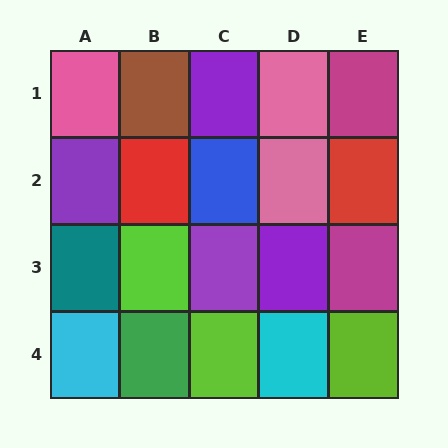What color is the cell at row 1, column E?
Magenta.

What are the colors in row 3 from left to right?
Teal, lime, purple, purple, magenta.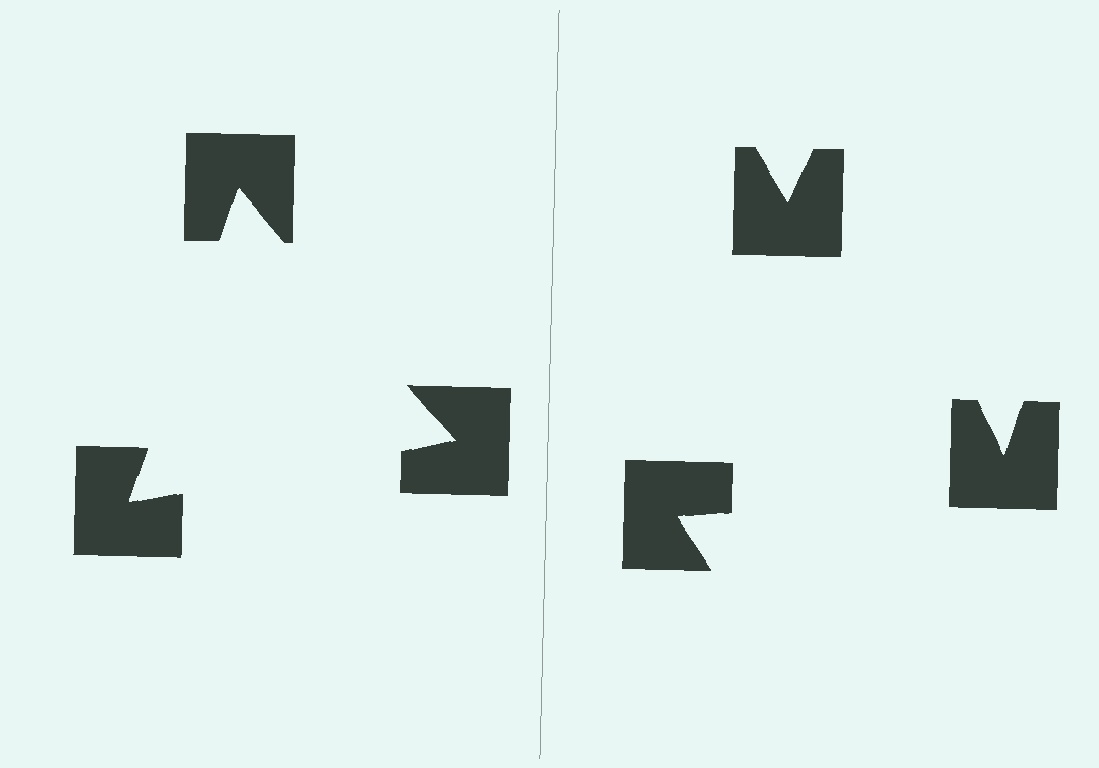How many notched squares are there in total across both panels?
6 — 3 on each side.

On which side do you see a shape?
An illusory triangle appears on the left side. On the right side the wedge cuts are rotated, so no coherent shape forms.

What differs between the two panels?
The notched squares are positioned identically on both sides; only the wedge orientations differ. On the left they align to a triangle; on the right they are misaligned.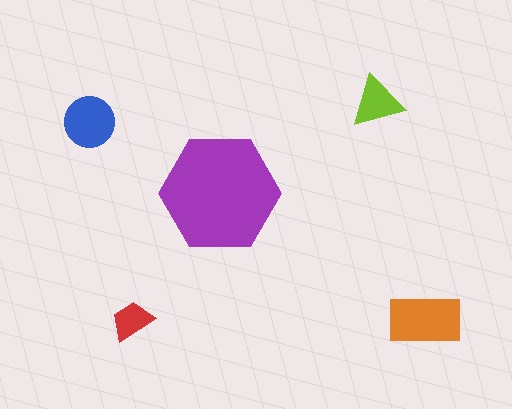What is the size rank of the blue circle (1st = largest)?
3rd.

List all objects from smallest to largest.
The red trapezoid, the lime triangle, the blue circle, the orange rectangle, the purple hexagon.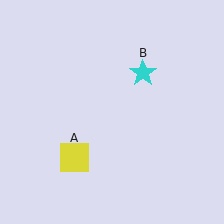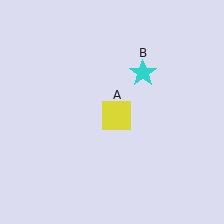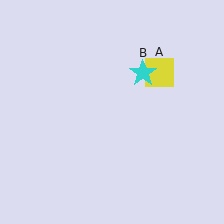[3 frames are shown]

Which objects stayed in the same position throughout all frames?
Cyan star (object B) remained stationary.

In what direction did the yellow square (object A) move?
The yellow square (object A) moved up and to the right.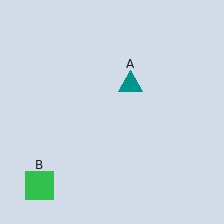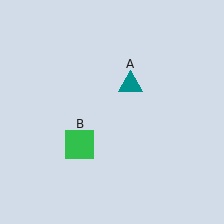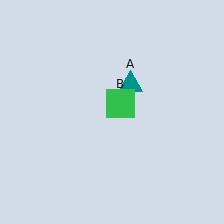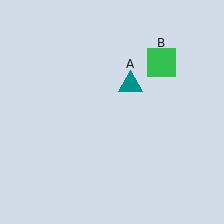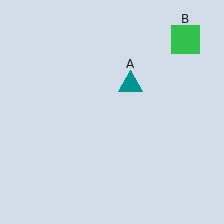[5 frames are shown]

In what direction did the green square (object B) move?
The green square (object B) moved up and to the right.